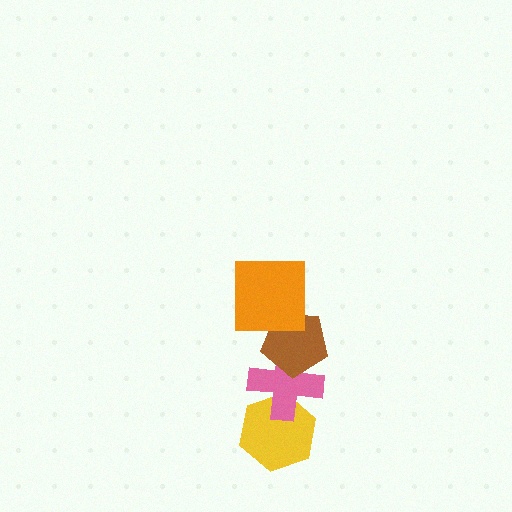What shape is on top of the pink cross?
The brown pentagon is on top of the pink cross.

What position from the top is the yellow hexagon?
The yellow hexagon is 4th from the top.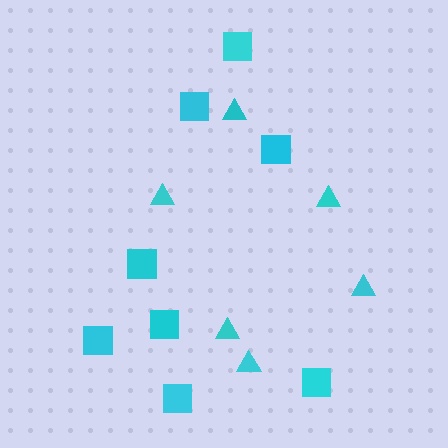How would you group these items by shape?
There are 2 groups: one group of triangles (6) and one group of squares (8).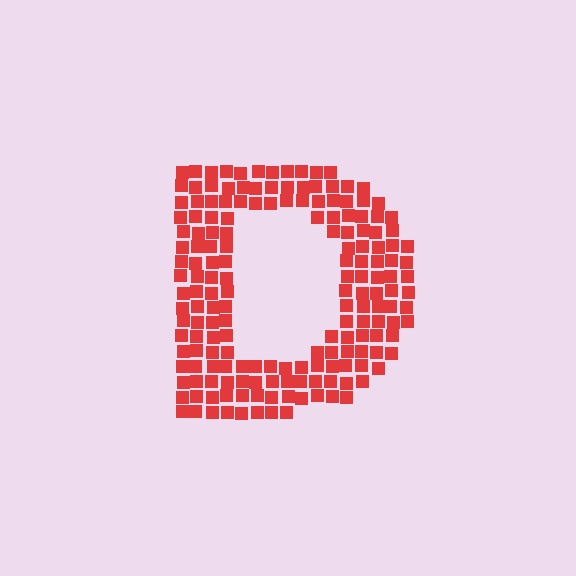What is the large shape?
The large shape is the letter D.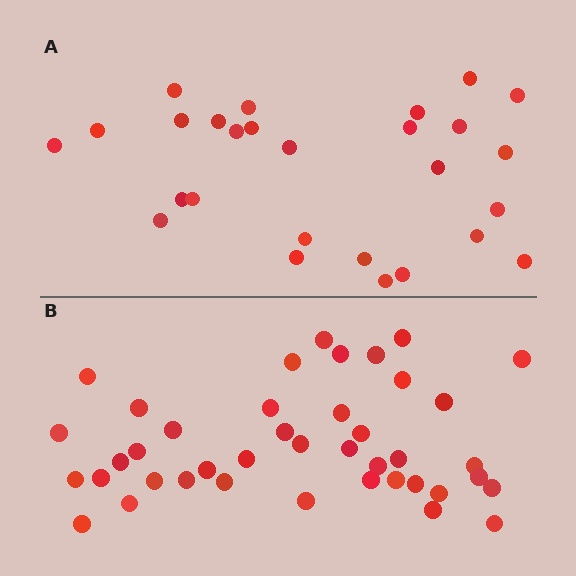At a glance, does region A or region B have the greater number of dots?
Region B (the bottom region) has more dots.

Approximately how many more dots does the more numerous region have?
Region B has approximately 15 more dots than region A.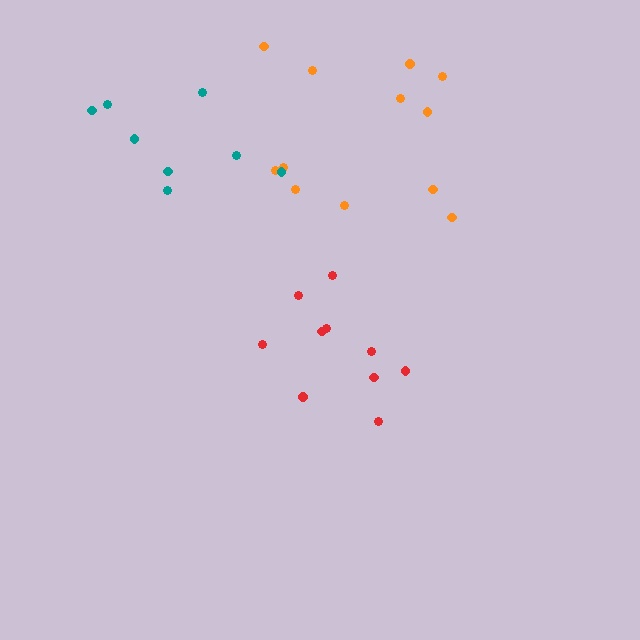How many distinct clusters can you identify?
There are 3 distinct clusters.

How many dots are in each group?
Group 1: 10 dots, Group 2: 12 dots, Group 3: 8 dots (30 total).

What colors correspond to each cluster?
The clusters are colored: red, orange, teal.